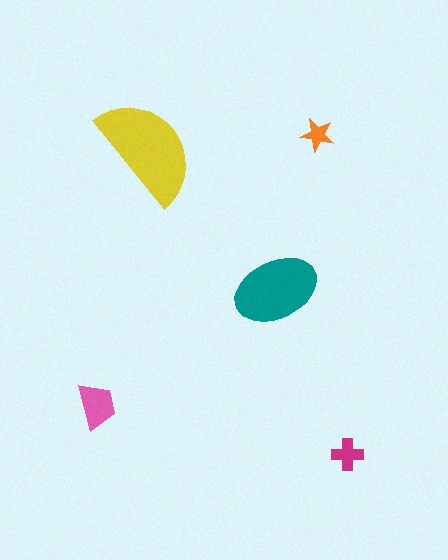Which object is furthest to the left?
The pink trapezoid is leftmost.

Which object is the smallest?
The orange star.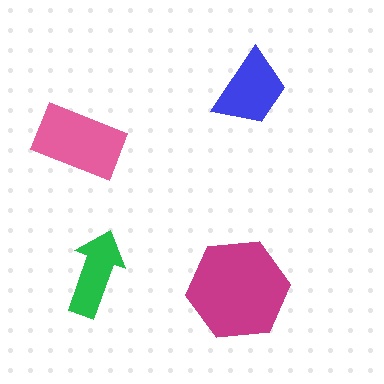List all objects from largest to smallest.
The magenta hexagon, the pink rectangle, the blue trapezoid, the green arrow.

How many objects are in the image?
There are 4 objects in the image.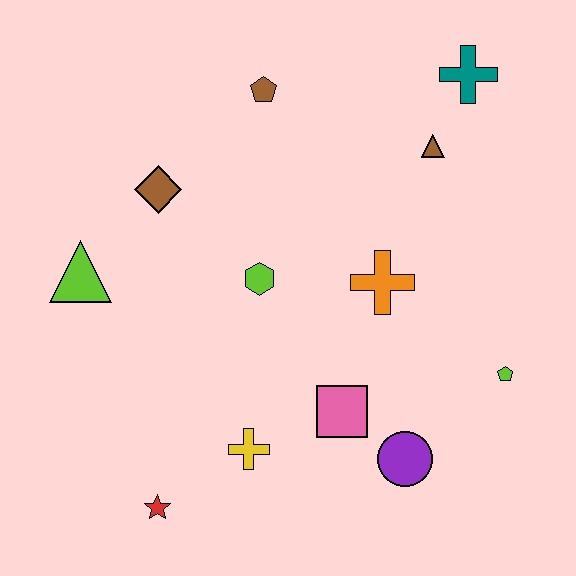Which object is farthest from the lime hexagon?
The teal cross is farthest from the lime hexagon.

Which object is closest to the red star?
The yellow cross is closest to the red star.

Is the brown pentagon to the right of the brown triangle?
No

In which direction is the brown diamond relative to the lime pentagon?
The brown diamond is to the left of the lime pentagon.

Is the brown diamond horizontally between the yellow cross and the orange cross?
No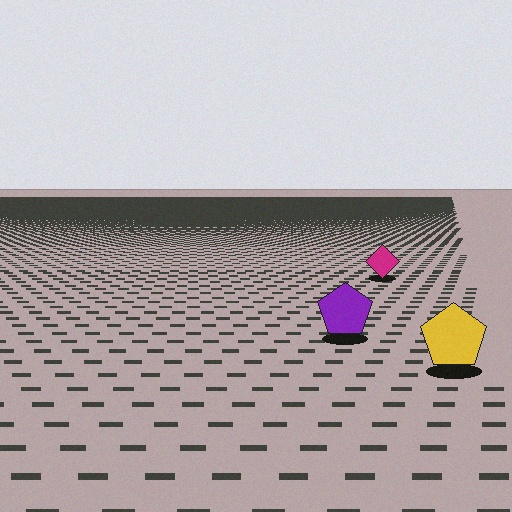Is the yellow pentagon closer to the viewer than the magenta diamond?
Yes. The yellow pentagon is closer — you can tell from the texture gradient: the ground texture is coarser near it.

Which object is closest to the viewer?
The yellow pentagon is closest. The texture marks near it are larger and more spread out.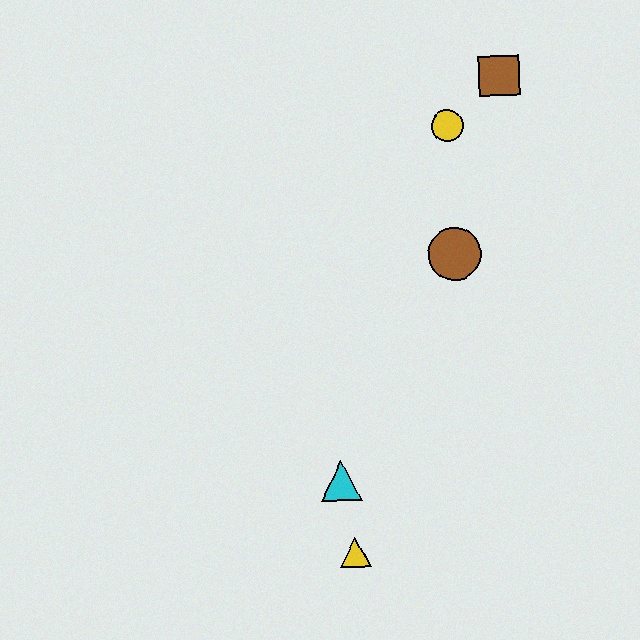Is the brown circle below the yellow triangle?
No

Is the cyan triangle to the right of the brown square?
No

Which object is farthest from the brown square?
The yellow triangle is farthest from the brown square.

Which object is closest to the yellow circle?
The brown square is closest to the yellow circle.